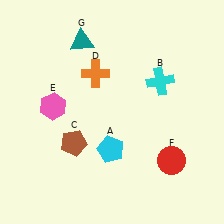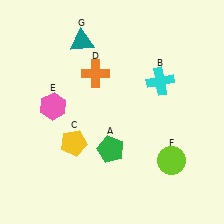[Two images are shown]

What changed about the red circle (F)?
In Image 1, F is red. In Image 2, it changed to lime.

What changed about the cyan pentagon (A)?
In Image 1, A is cyan. In Image 2, it changed to green.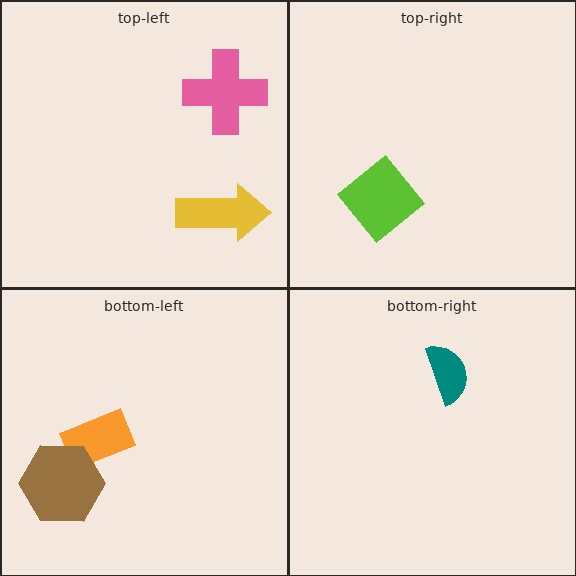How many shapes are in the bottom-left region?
2.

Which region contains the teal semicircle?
The bottom-right region.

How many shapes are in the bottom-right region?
1.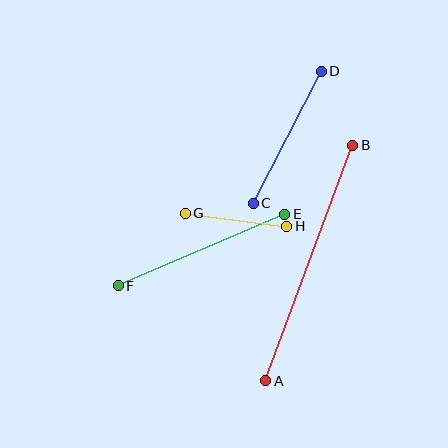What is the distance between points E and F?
The distance is approximately 181 pixels.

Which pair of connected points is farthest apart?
Points A and B are farthest apart.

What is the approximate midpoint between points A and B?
The midpoint is at approximately (309, 263) pixels.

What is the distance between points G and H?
The distance is approximately 102 pixels.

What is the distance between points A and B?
The distance is approximately 251 pixels.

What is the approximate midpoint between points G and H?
The midpoint is at approximately (236, 220) pixels.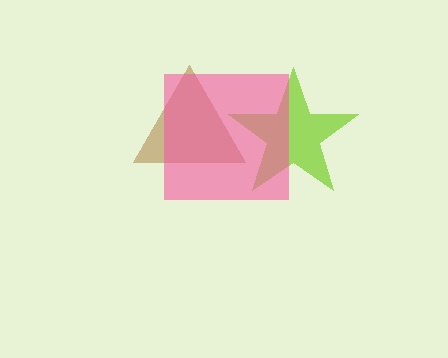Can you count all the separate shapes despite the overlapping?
Yes, there are 3 separate shapes.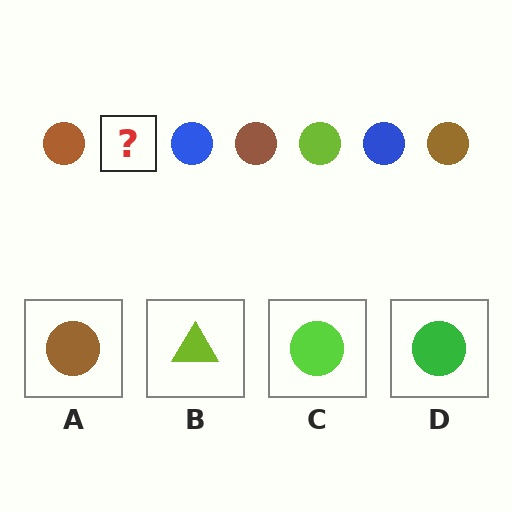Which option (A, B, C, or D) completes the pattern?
C.